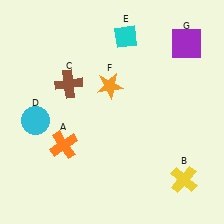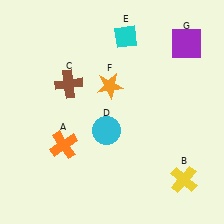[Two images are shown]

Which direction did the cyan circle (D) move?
The cyan circle (D) moved right.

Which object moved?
The cyan circle (D) moved right.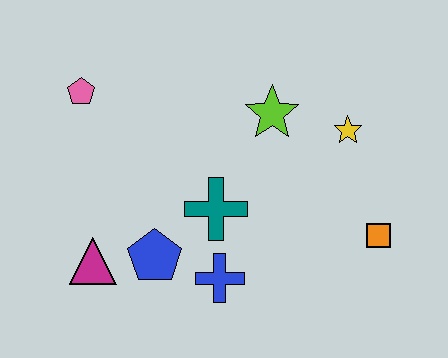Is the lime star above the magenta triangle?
Yes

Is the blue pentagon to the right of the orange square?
No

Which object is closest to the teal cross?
The blue cross is closest to the teal cross.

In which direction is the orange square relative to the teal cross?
The orange square is to the right of the teal cross.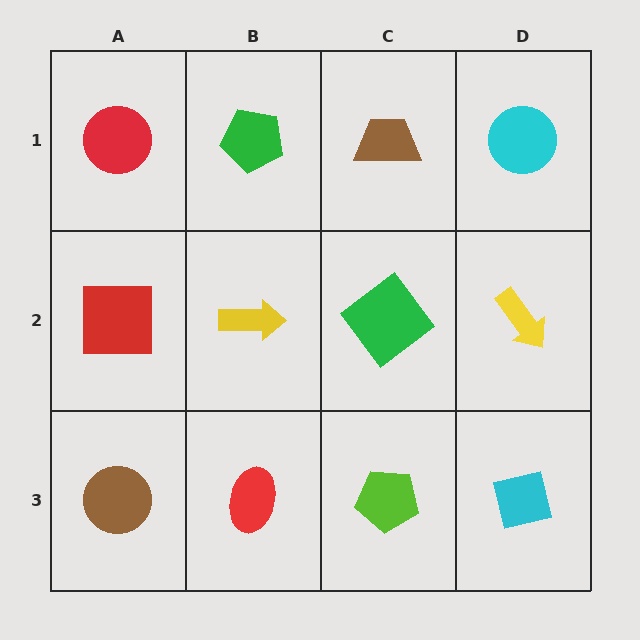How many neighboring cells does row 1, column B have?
3.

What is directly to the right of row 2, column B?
A green diamond.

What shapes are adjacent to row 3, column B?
A yellow arrow (row 2, column B), a brown circle (row 3, column A), a lime pentagon (row 3, column C).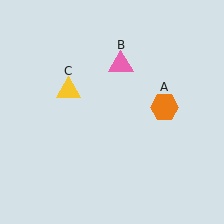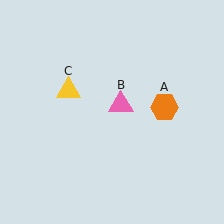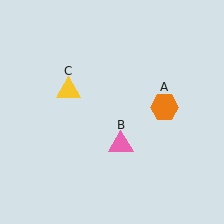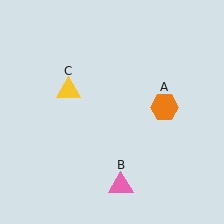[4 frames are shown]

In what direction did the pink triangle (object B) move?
The pink triangle (object B) moved down.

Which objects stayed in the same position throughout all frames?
Orange hexagon (object A) and yellow triangle (object C) remained stationary.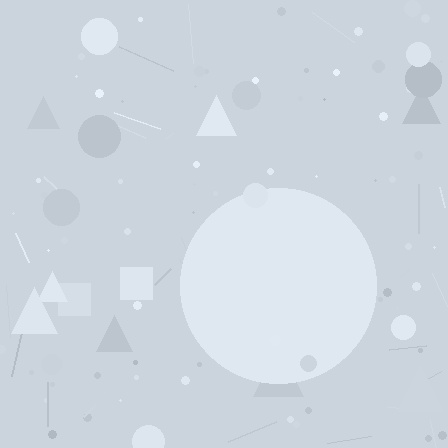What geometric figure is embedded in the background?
A circle is embedded in the background.